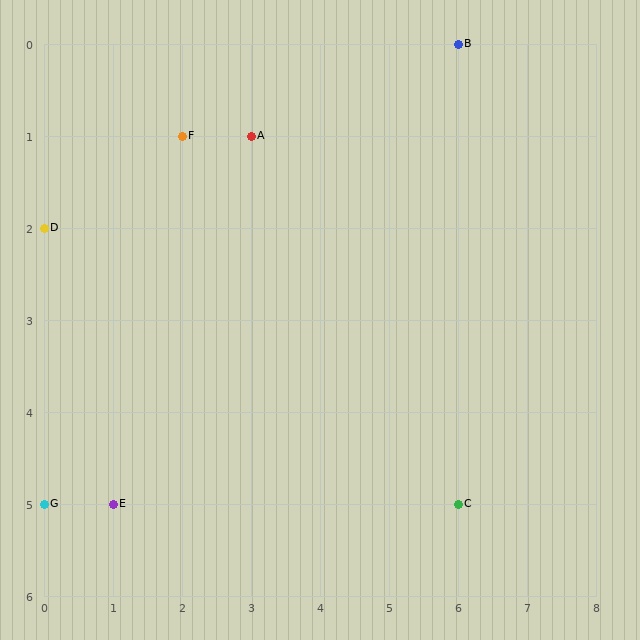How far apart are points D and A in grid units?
Points D and A are 3 columns and 1 row apart (about 3.2 grid units diagonally).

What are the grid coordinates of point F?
Point F is at grid coordinates (2, 1).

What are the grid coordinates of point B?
Point B is at grid coordinates (6, 0).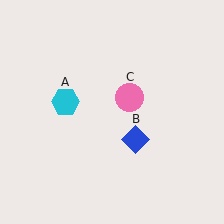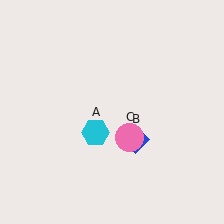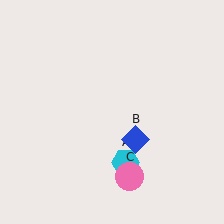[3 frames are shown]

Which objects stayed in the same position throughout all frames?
Blue diamond (object B) remained stationary.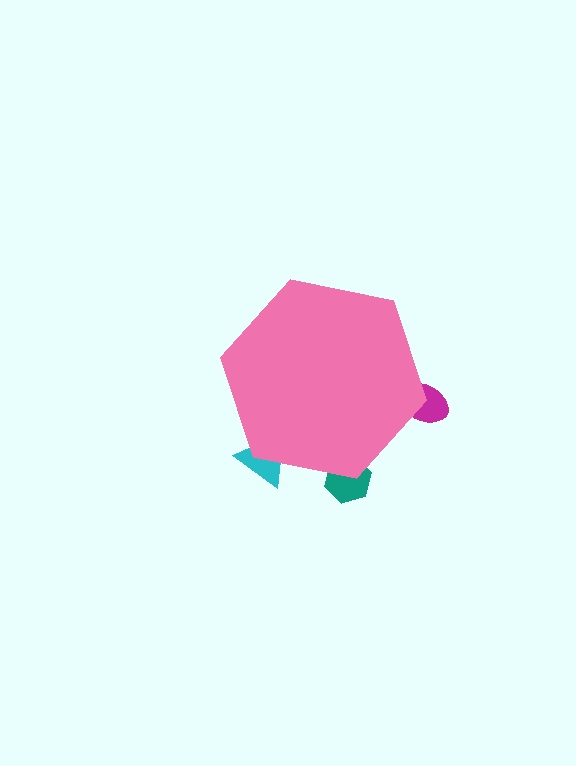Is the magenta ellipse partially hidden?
Yes, the magenta ellipse is partially hidden behind the pink hexagon.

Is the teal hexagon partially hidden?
Yes, the teal hexagon is partially hidden behind the pink hexagon.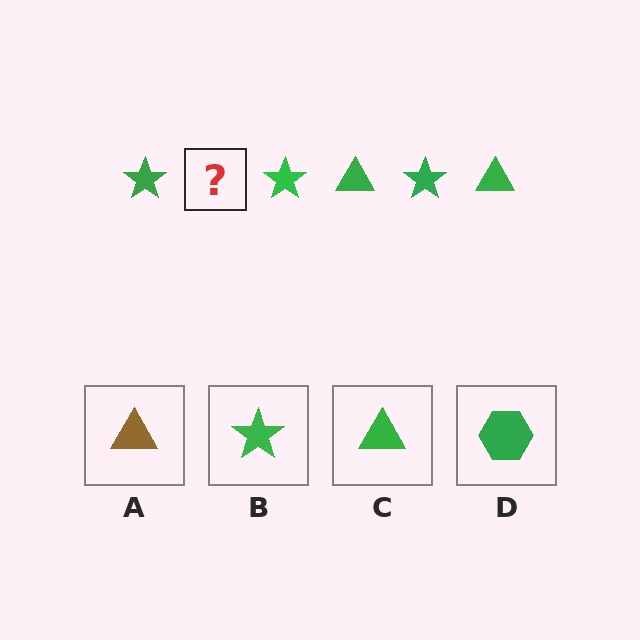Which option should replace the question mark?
Option C.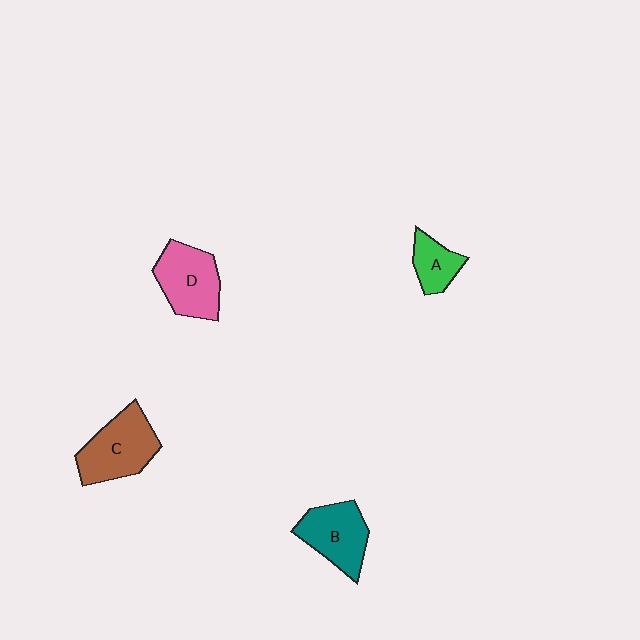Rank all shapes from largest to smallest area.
From largest to smallest: C (brown), D (pink), B (teal), A (green).